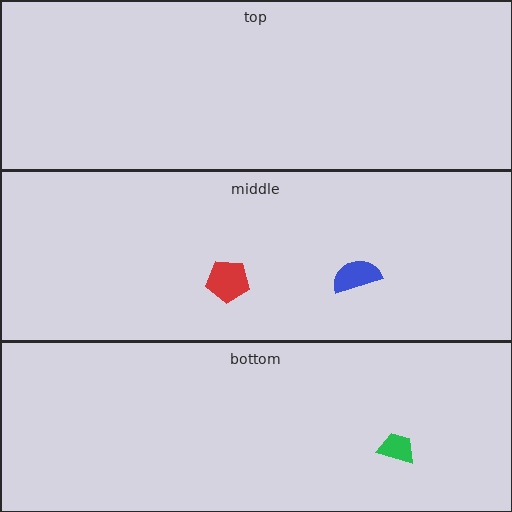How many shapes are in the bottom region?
1.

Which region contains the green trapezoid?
The bottom region.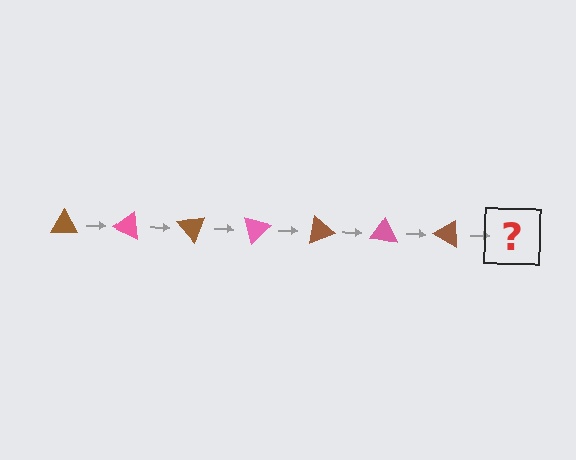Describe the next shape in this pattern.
It should be a pink triangle, rotated 175 degrees from the start.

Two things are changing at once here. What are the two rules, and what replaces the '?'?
The two rules are that it rotates 25 degrees each step and the color cycles through brown and pink. The '?' should be a pink triangle, rotated 175 degrees from the start.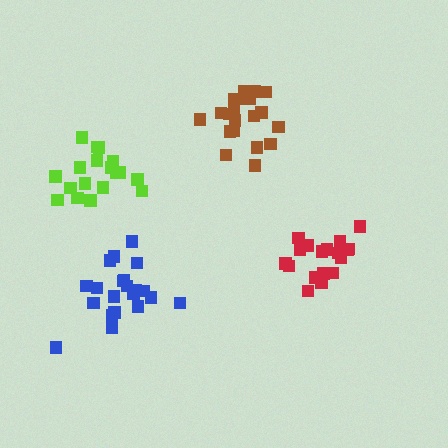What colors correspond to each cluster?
The clusters are colored: brown, lime, red, blue.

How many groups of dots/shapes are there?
There are 4 groups.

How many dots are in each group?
Group 1: 20 dots, Group 2: 18 dots, Group 3: 19 dots, Group 4: 21 dots (78 total).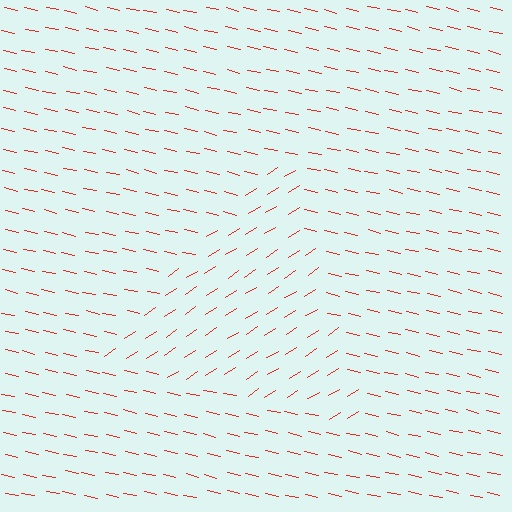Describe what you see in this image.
The image is filled with small red line segments. A triangle region in the image has lines oriented differently from the surrounding lines, creating a visible texture boundary.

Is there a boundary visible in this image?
Yes, there is a texture boundary formed by a change in line orientation.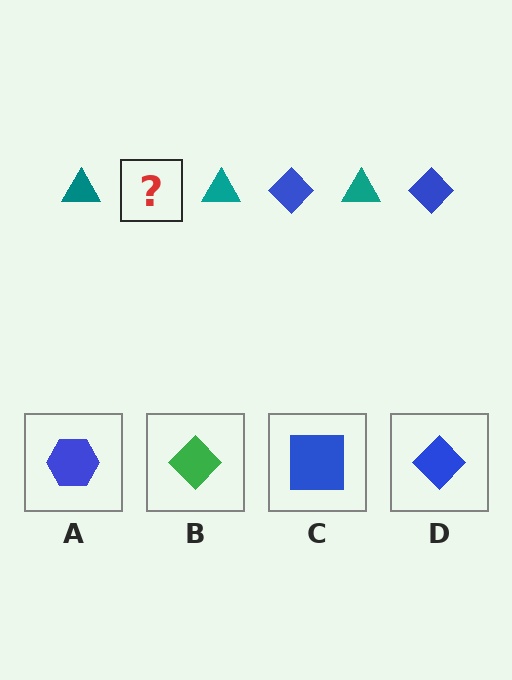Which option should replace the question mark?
Option D.